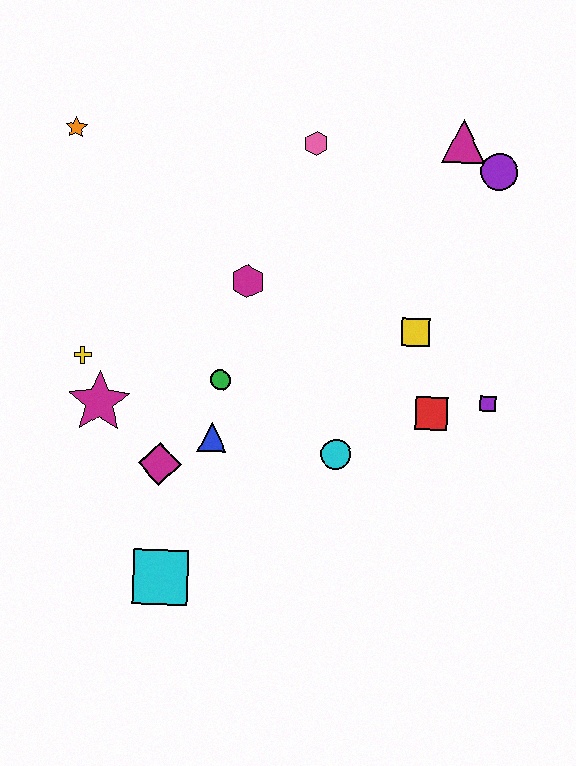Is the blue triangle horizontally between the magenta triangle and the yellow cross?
Yes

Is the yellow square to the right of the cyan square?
Yes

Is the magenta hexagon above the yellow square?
Yes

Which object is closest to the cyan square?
The magenta diamond is closest to the cyan square.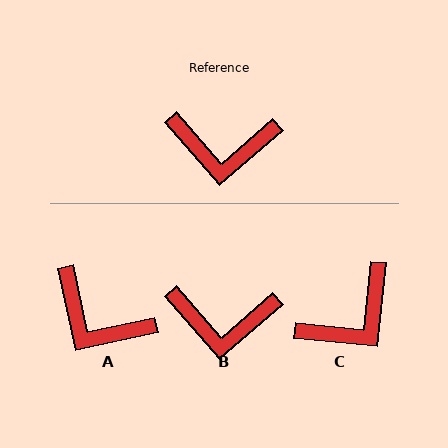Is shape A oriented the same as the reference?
No, it is off by about 29 degrees.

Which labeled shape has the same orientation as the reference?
B.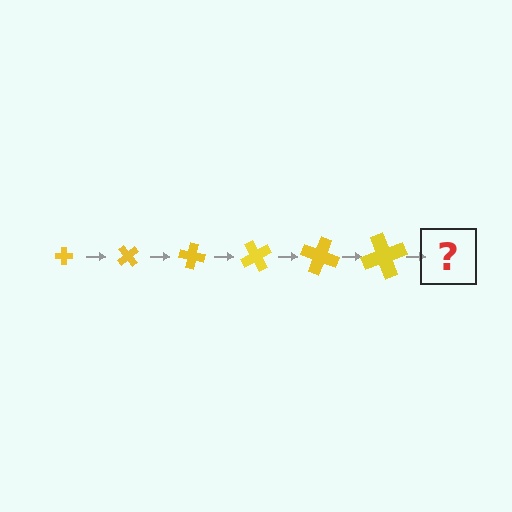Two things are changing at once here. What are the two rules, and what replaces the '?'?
The two rules are that the cross grows larger each step and it rotates 50 degrees each step. The '?' should be a cross, larger than the previous one and rotated 300 degrees from the start.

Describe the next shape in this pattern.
It should be a cross, larger than the previous one and rotated 300 degrees from the start.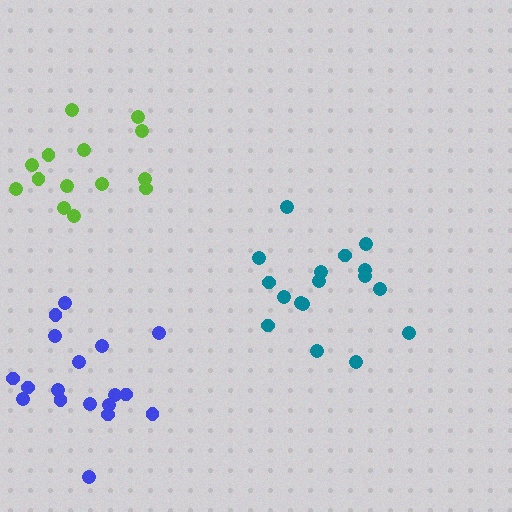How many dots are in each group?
Group 1: 17 dots, Group 2: 14 dots, Group 3: 18 dots (49 total).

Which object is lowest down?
The blue cluster is bottommost.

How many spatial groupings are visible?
There are 3 spatial groupings.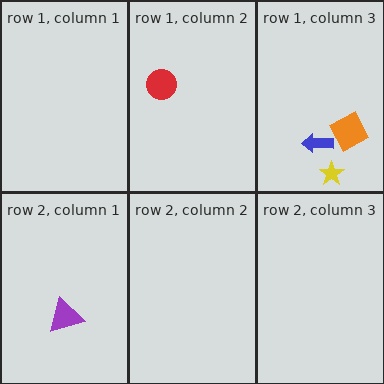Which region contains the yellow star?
The row 1, column 3 region.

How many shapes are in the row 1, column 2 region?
1.